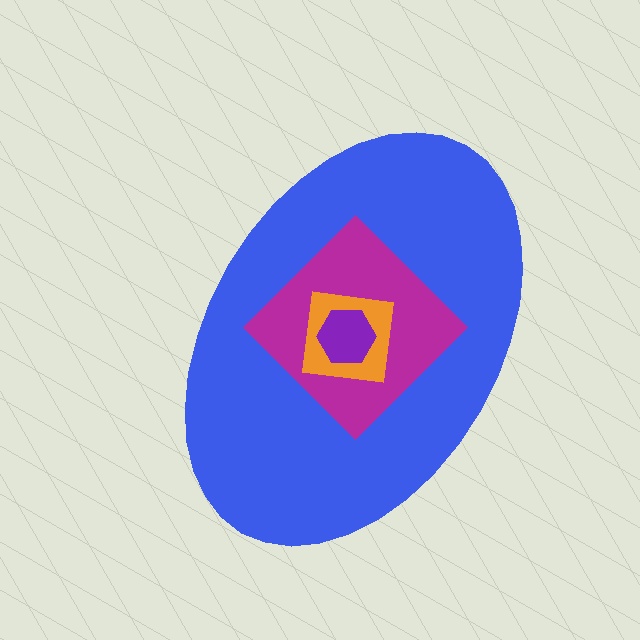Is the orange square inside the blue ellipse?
Yes.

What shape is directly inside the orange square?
The purple hexagon.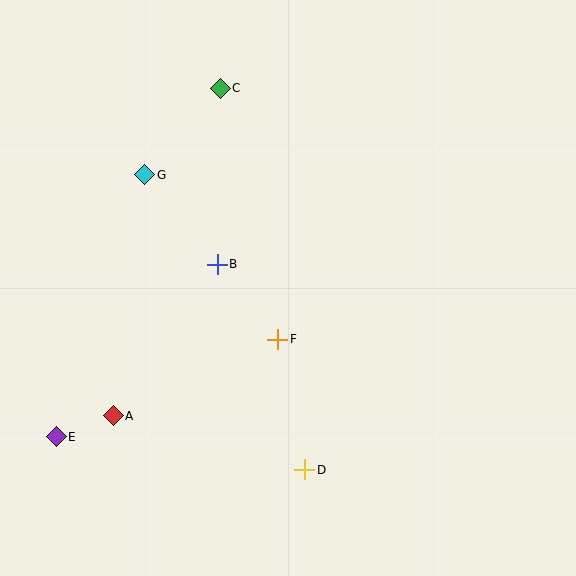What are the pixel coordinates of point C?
Point C is at (220, 88).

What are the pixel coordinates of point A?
Point A is at (113, 416).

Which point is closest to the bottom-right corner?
Point D is closest to the bottom-right corner.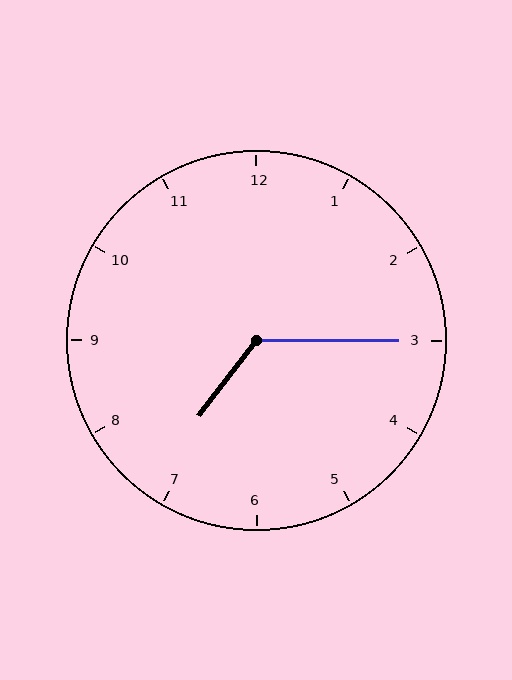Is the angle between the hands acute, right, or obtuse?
It is obtuse.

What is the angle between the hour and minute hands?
Approximately 128 degrees.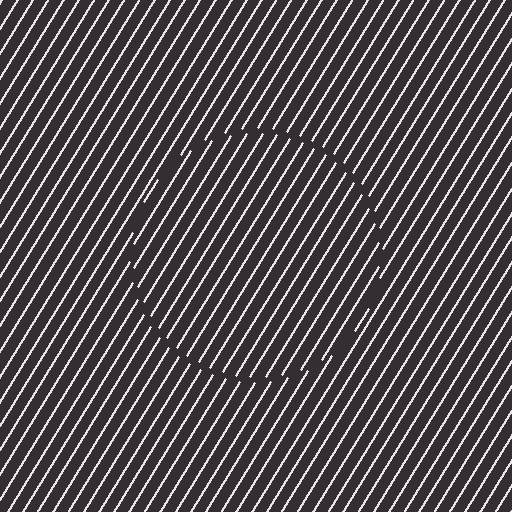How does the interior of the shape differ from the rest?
The interior of the shape contains the same grating, shifted by half a period — the contour is defined by the phase discontinuity where line-ends from the inner and outer gratings abut.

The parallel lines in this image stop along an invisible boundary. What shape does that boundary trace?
An illusory circle. The interior of the shape contains the same grating, shifted by half a period — the contour is defined by the phase discontinuity where line-ends from the inner and outer gratings abut.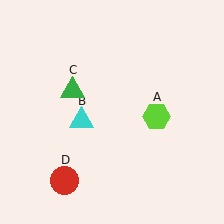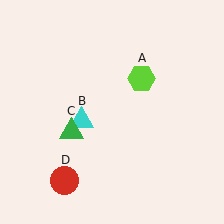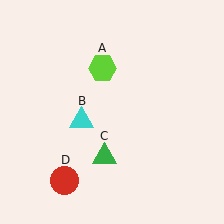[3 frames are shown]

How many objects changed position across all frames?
2 objects changed position: lime hexagon (object A), green triangle (object C).